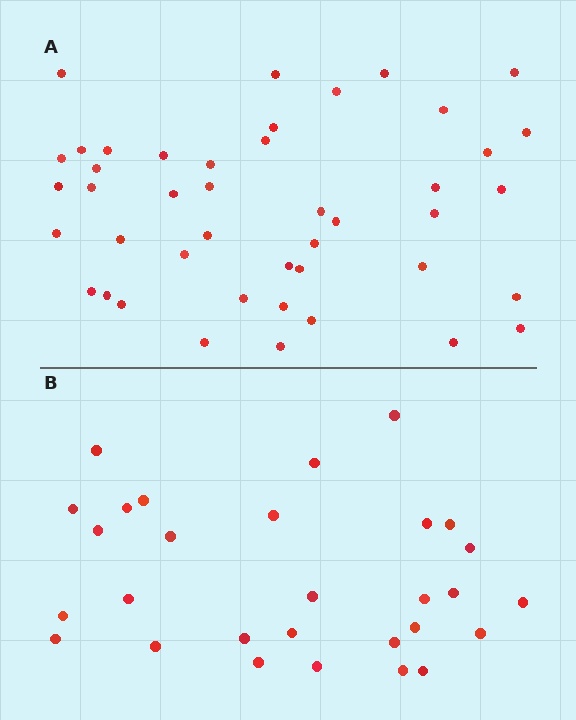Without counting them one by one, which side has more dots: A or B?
Region A (the top region) has more dots.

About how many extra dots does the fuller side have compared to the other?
Region A has approximately 15 more dots than region B.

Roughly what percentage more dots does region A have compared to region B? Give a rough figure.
About 50% more.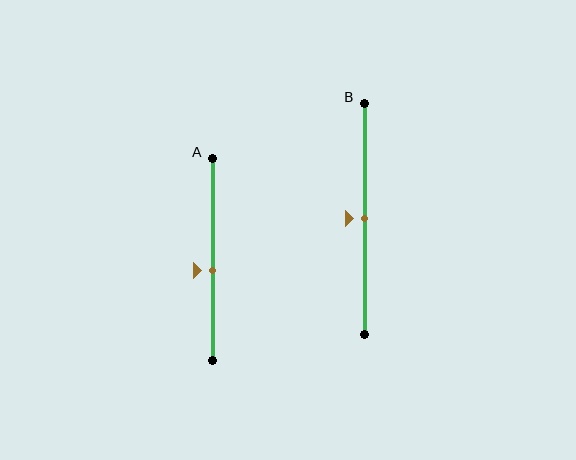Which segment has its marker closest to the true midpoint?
Segment B has its marker closest to the true midpoint.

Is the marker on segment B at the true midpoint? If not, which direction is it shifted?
Yes, the marker on segment B is at the true midpoint.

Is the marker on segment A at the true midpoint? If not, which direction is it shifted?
No, the marker on segment A is shifted downward by about 5% of the segment length.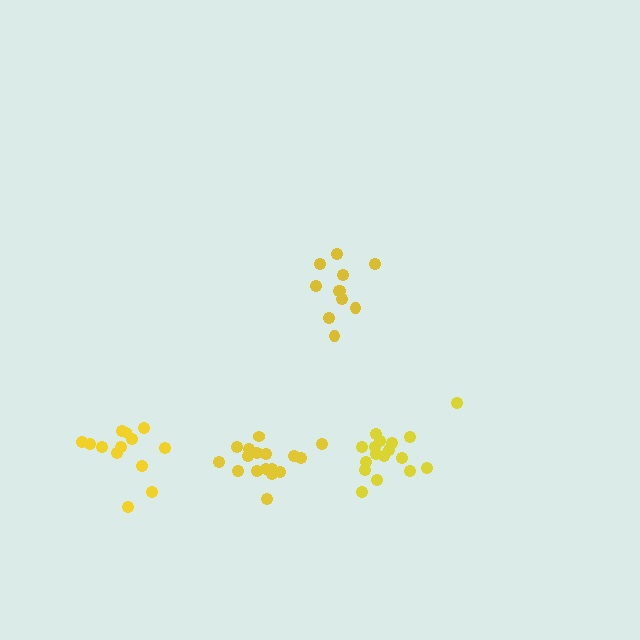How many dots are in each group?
Group 1: 11 dots, Group 2: 17 dots, Group 3: 13 dots, Group 4: 17 dots (58 total).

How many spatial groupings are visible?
There are 4 spatial groupings.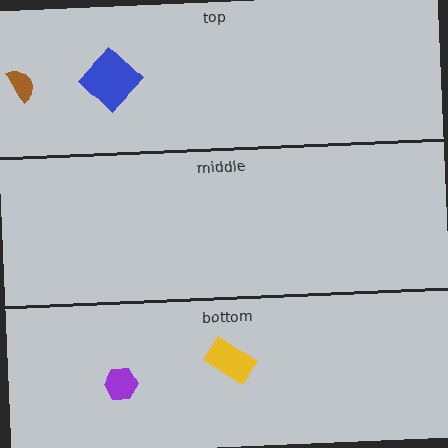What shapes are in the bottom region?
The yellow rectangle, the purple hexagon.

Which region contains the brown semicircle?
The top region.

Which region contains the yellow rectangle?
The bottom region.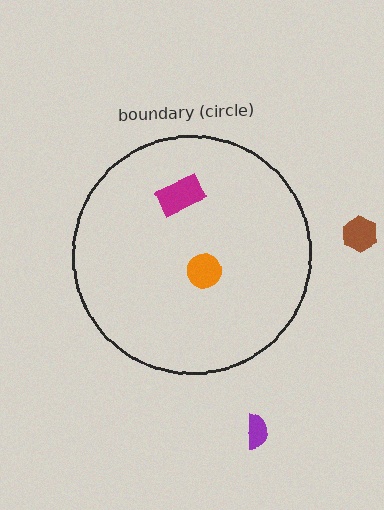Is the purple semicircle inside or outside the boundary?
Outside.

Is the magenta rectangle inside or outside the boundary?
Inside.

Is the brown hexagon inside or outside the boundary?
Outside.